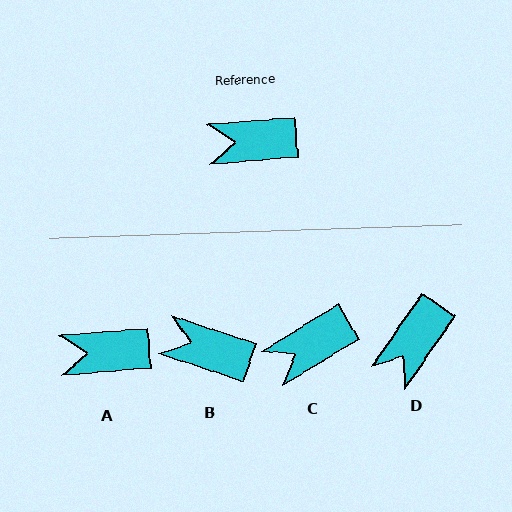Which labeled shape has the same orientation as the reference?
A.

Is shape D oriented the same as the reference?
No, it is off by about 51 degrees.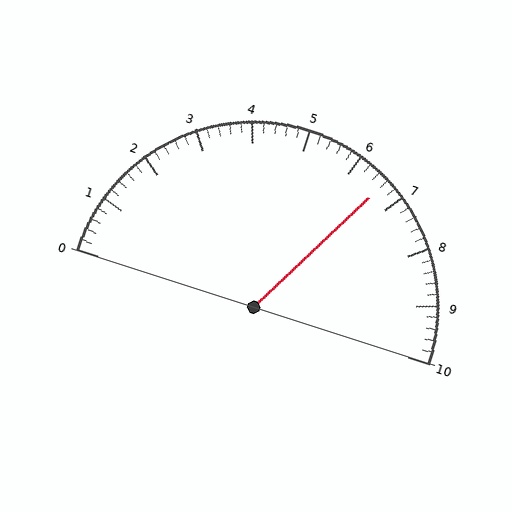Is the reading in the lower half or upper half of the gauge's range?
The reading is in the upper half of the range (0 to 10).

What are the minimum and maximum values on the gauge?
The gauge ranges from 0 to 10.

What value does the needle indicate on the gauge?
The needle indicates approximately 6.6.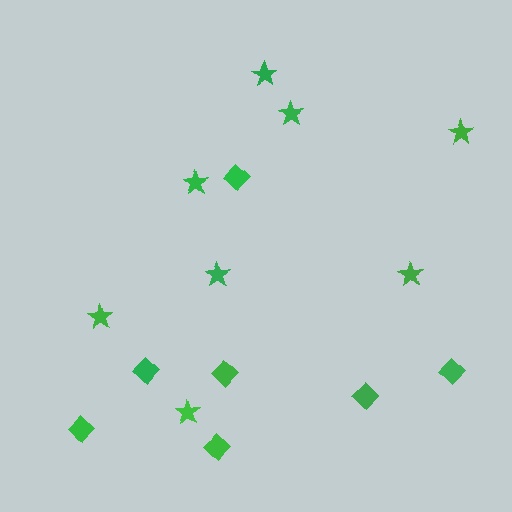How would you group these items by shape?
There are 2 groups: one group of diamonds (7) and one group of stars (8).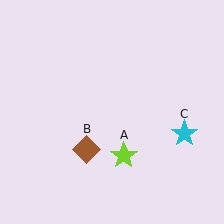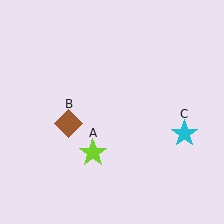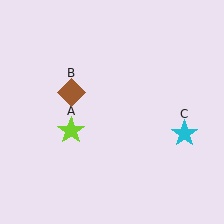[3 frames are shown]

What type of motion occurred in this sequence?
The lime star (object A), brown diamond (object B) rotated clockwise around the center of the scene.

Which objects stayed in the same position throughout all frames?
Cyan star (object C) remained stationary.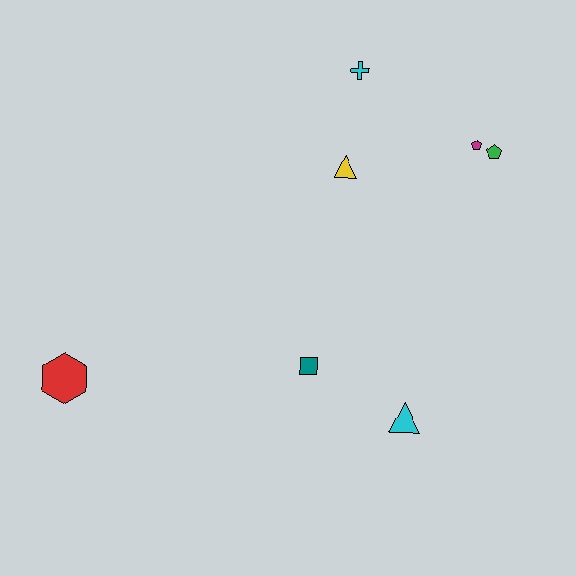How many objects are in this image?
There are 7 objects.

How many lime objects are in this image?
There are no lime objects.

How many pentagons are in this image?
There are 2 pentagons.